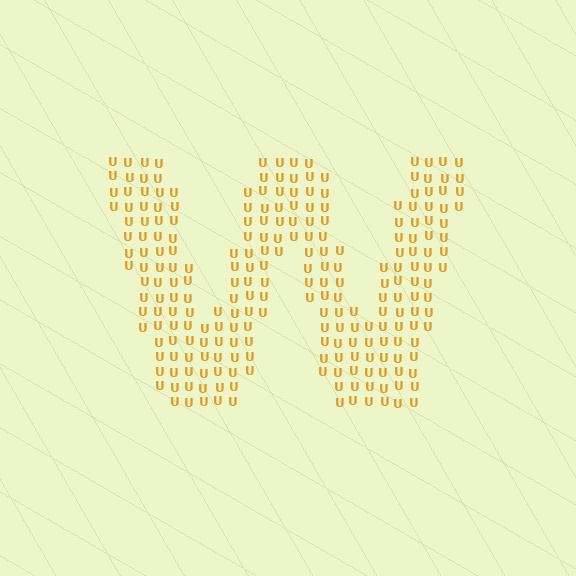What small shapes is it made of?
It is made of small letter U's.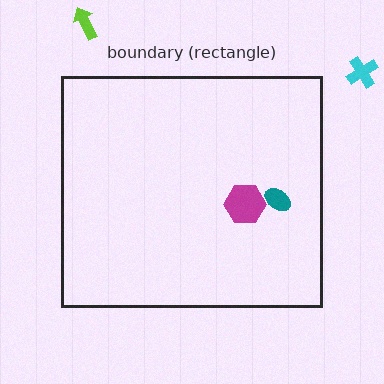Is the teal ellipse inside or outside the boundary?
Inside.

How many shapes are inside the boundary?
2 inside, 2 outside.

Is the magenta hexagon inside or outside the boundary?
Inside.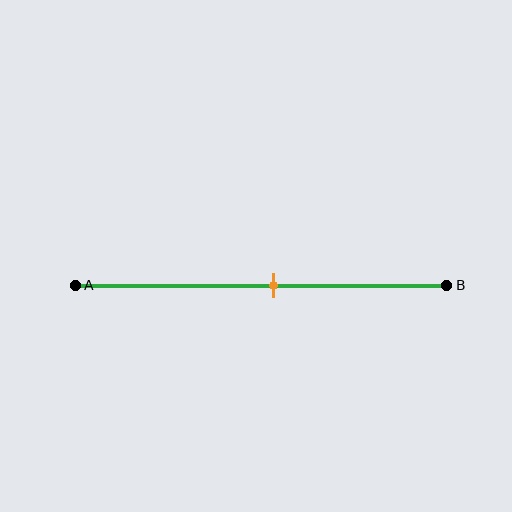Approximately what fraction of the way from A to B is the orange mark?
The orange mark is approximately 55% of the way from A to B.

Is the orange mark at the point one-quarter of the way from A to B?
No, the mark is at about 55% from A, not at the 25% one-quarter point.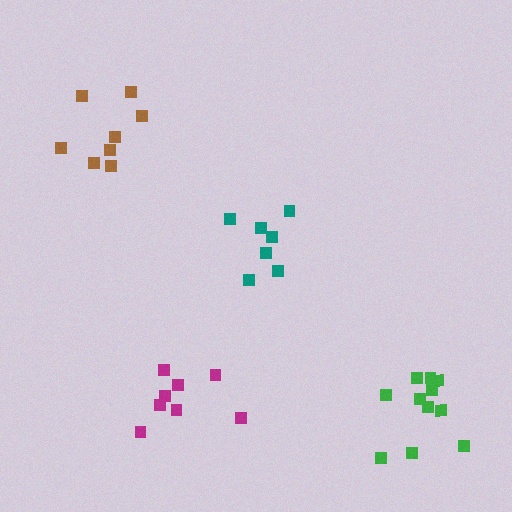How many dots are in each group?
Group 1: 8 dots, Group 2: 8 dots, Group 3: 11 dots, Group 4: 7 dots (34 total).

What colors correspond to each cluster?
The clusters are colored: magenta, brown, green, teal.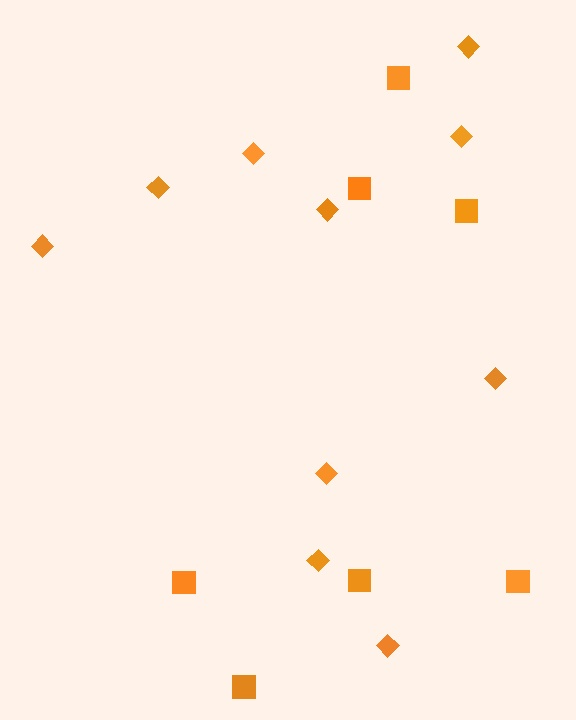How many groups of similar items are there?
There are 2 groups: one group of diamonds (10) and one group of squares (7).